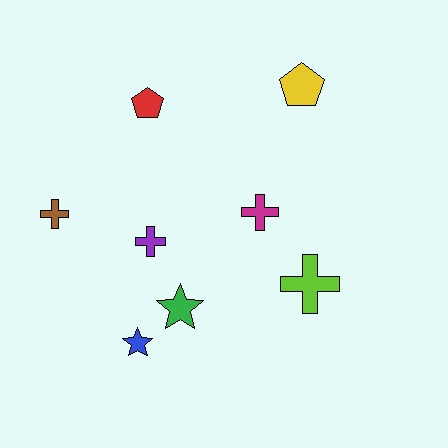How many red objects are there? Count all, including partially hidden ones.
There is 1 red object.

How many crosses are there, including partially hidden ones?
There are 4 crosses.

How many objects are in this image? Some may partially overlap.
There are 8 objects.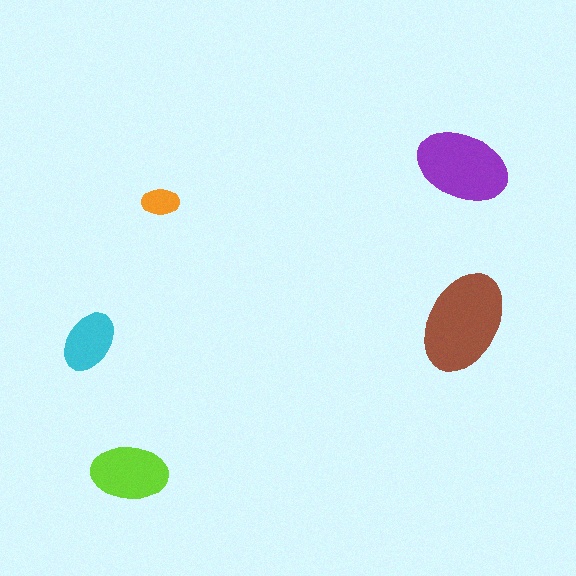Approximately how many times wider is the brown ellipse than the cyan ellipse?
About 1.5 times wider.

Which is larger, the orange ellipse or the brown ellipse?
The brown one.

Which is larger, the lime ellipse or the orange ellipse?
The lime one.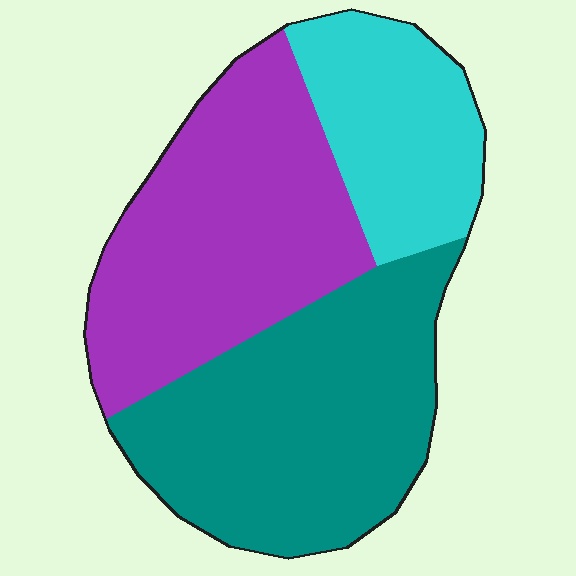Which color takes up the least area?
Cyan, at roughly 20%.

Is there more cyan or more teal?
Teal.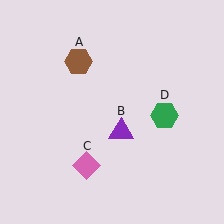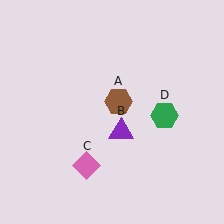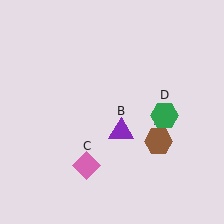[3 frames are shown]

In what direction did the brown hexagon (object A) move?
The brown hexagon (object A) moved down and to the right.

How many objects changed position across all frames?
1 object changed position: brown hexagon (object A).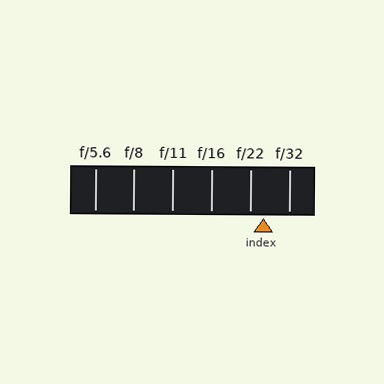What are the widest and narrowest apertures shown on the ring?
The widest aperture shown is f/5.6 and the narrowest is f/32.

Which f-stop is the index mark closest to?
The index mark is closest to f/22.